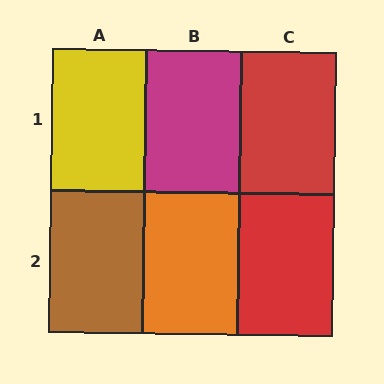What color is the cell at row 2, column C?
Red.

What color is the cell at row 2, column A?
Brown.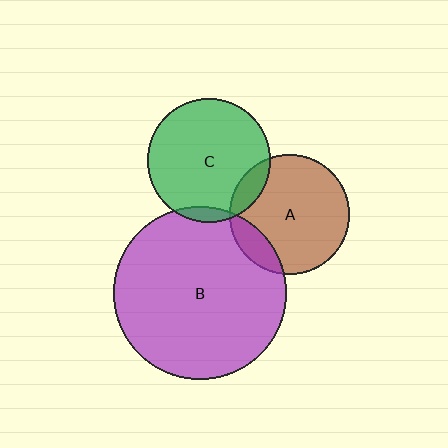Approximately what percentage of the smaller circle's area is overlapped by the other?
Approximately 15%.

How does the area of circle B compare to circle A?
Approximately 2.1 times.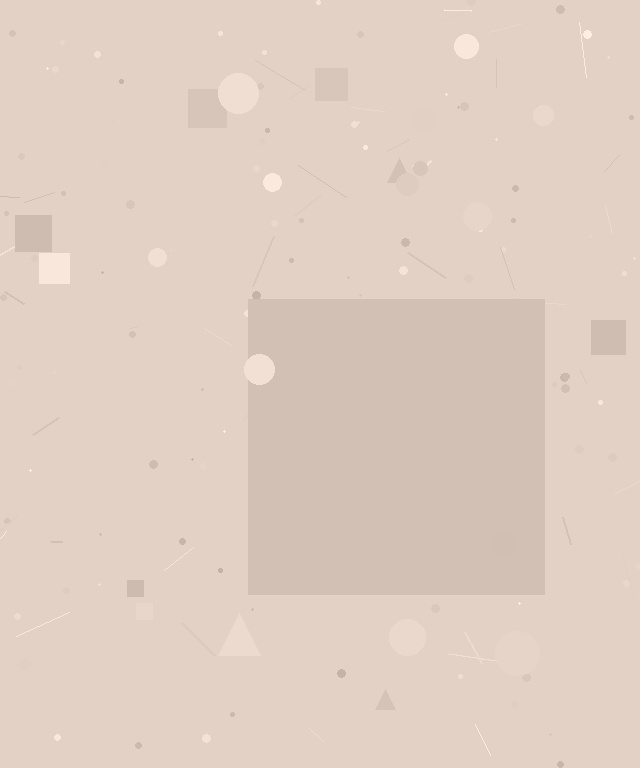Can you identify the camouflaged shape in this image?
The camouflaged shape is a square.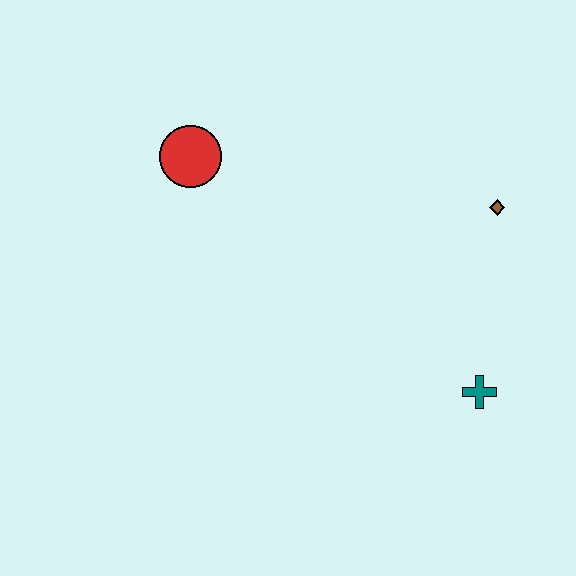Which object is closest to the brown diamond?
The teal cross is closest to the brown diamond.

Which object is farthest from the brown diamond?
The red circle is farthest from the brown diamond.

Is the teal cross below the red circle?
Yes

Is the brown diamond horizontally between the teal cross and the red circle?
No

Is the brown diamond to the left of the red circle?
No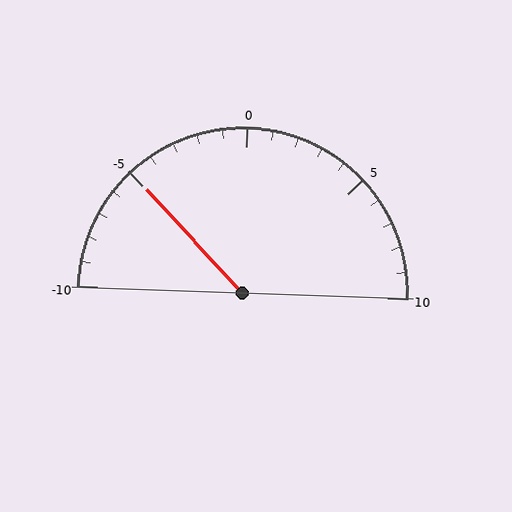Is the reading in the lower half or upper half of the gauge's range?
The reading is in the lower half of the range (-10 to 10).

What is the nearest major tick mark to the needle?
The nearest major tick mark is -5.